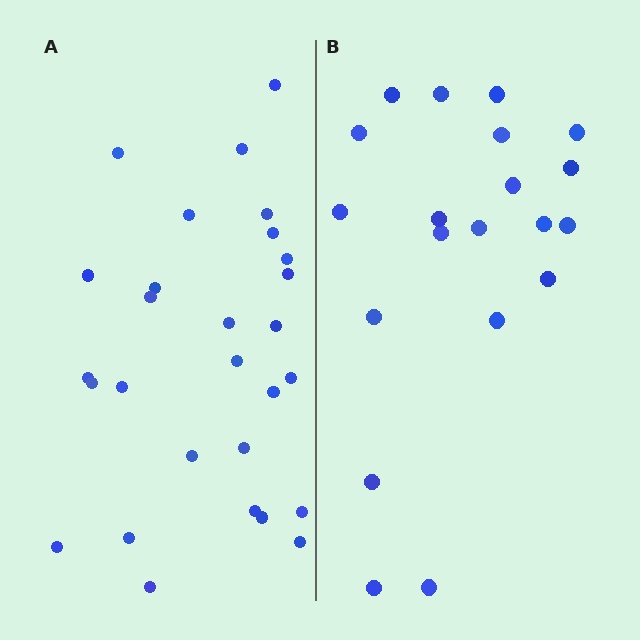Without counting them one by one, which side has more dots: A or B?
Region A (the left region) has more dots.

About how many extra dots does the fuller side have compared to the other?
Region A has roughly 8 or so more dots than region B.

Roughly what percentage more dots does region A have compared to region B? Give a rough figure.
About 40% more.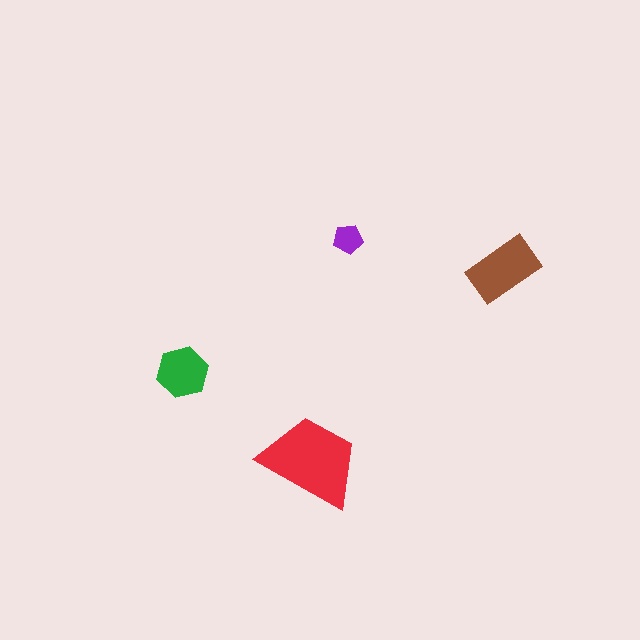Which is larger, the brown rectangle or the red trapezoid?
The red trapezoid.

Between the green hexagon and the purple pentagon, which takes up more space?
The green hexagon.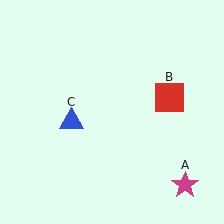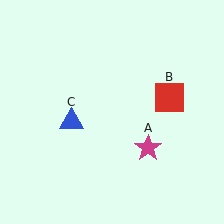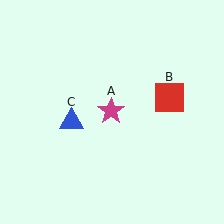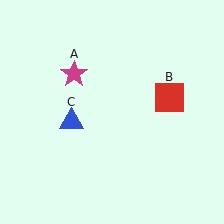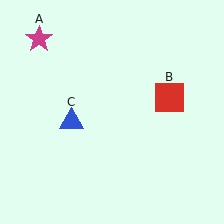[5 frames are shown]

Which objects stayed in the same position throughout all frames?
Red square (object B) and blue triangle (object C) remained stationary.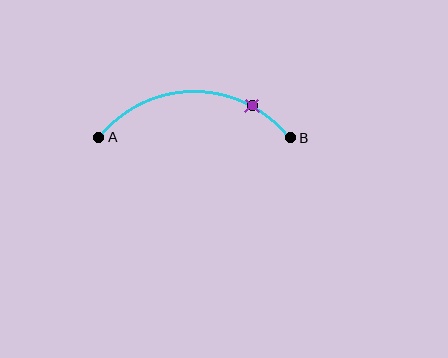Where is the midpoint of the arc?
The arc midpoint is the point on the curve farthest from the straight line joining A and B. It sits above that line.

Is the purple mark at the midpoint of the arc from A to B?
No. The purple mark lies on the arc but is closer to endpoint B. The arc midpoint would be at the point on the curve equidistant along the arc from both A and B.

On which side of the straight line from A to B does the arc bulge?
The arc bulges above the straight line connecting A and B.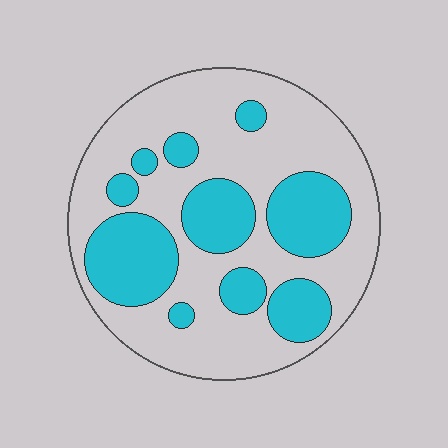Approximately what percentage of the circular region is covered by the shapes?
Approximately 35%.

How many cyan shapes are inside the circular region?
10.